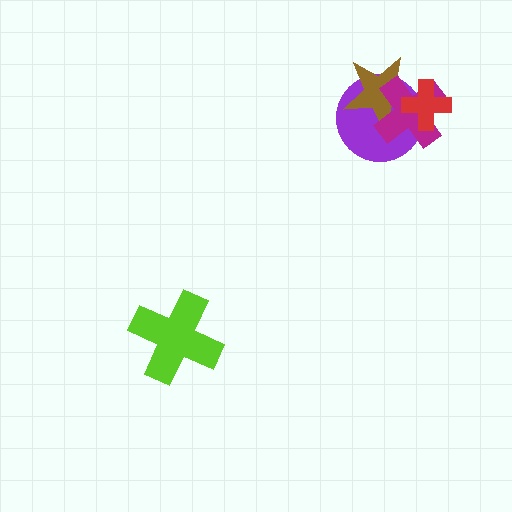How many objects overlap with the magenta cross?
3 objects overlap with the magenta cross.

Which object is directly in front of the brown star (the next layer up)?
The magenta cross is directly in front of the brown star.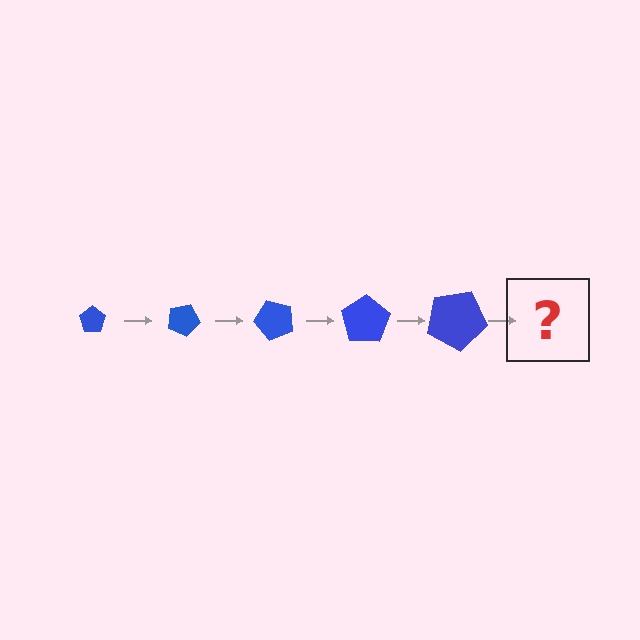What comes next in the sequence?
The next element should be a pentagon, larger than the previous one and rotated 125 degrees from the start.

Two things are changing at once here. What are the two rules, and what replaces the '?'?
The two rules are that the pentagon grows larger each step and it rotates 25 degrees each step. The '?' should be a pentagon, larger than the previous one and rotated 125 degrees from the start.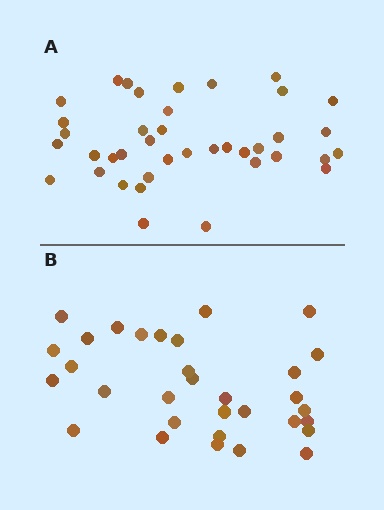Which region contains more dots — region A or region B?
Region A (the top region) has more dots.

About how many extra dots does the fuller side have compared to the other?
Region A has roughly 8 or so more dots than region B.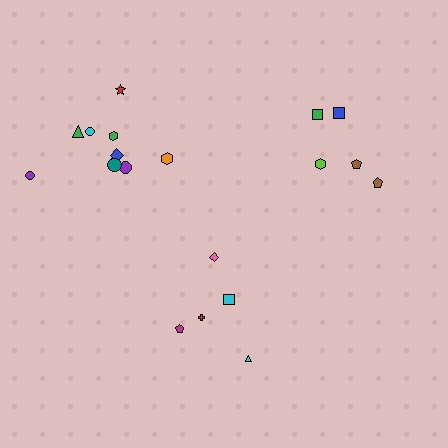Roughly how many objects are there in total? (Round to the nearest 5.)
Roughly 20 objects in total.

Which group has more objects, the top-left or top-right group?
The top-left group.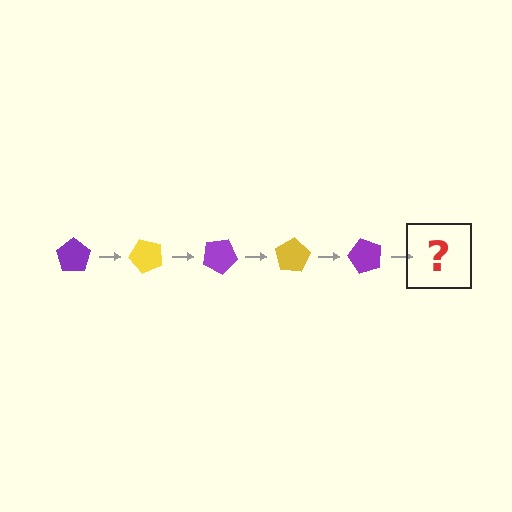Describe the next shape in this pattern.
It should be a yellow pentagon, rotated 250 degrees from the start.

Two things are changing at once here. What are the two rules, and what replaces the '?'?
The two rules are that it rotates 50 degrees each step and the color cycles through purple and yellow. The '?' should be a yellow pentagon, rotated 250 degrees from the start.